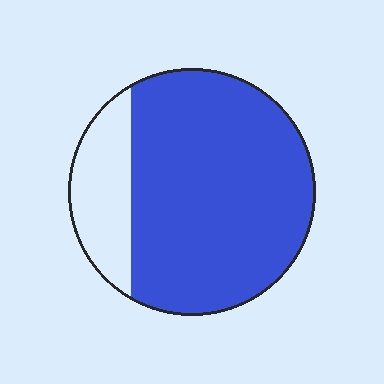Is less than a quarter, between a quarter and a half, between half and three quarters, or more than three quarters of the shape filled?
More than three quarters.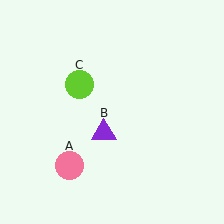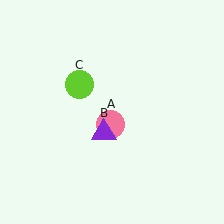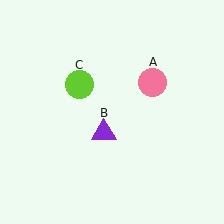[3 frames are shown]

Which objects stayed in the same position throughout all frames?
Purple triangle (object B) and lime circle (object C) remained stationary.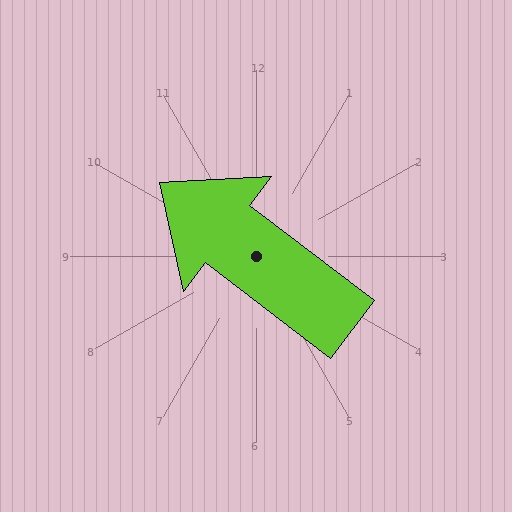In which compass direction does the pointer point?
Northwest.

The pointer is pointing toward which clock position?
Roughly 10 o'clock.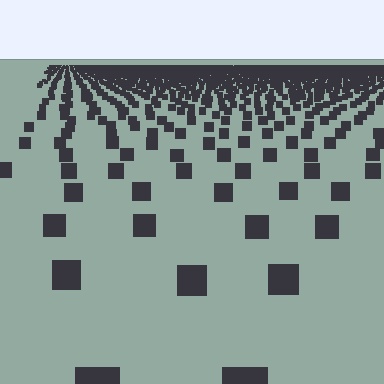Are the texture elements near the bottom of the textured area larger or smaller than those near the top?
Larger. Near the bottom, elements are closer to the viewer and appear at a bigger on-screen size.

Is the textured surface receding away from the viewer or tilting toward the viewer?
The surface is receding away from the viewer. Texture elements get smaller and denser toward the top.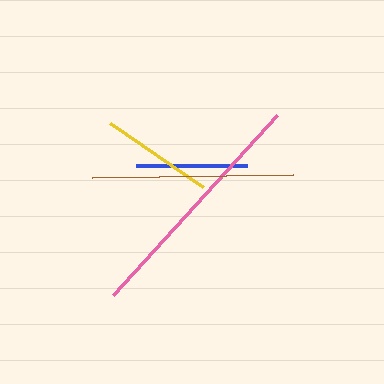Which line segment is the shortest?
The blue line is the shortest at approximately 111 pixels.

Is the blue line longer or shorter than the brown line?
The brown line is longer than the blue line.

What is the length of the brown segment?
The brown segment is approximately 201 pixels long.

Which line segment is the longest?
The pink line is the longest at approximately 243 pixels.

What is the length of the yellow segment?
The yellow segment is approximately 113 pixels long.